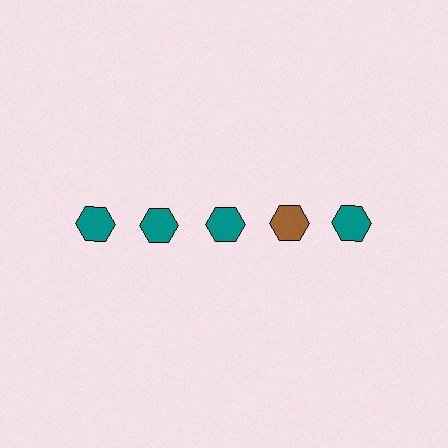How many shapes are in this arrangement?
There are 5 shapes arranged in a grid pattern.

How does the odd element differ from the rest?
It has a different color: brown instead of teal.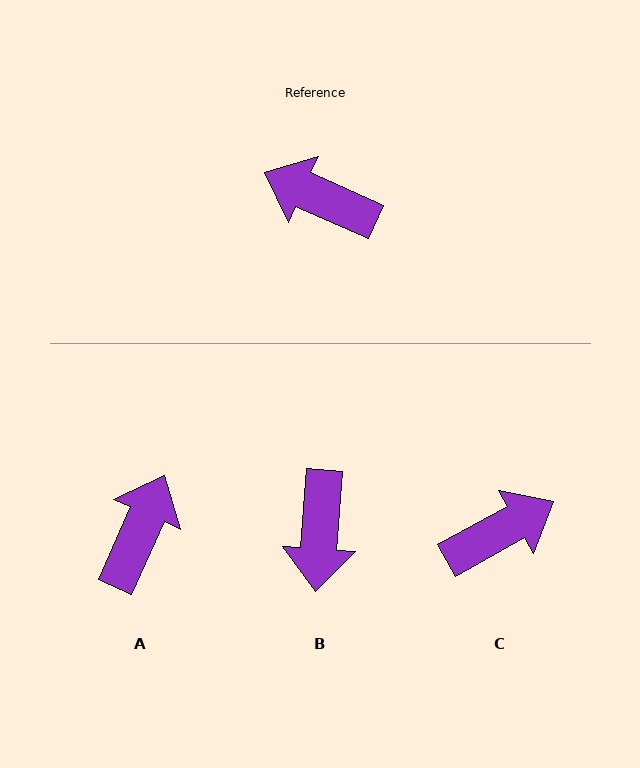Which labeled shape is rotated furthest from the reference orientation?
C, about 127 degrees away.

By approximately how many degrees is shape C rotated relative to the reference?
Approximately 127 degrees clockwise.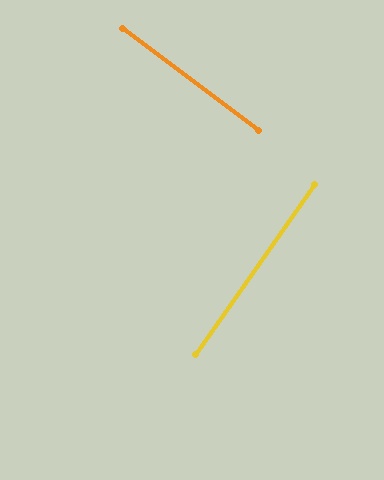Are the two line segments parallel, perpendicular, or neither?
Perpendicular — they meet at approximately 88°.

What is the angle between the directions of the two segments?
Approximately 88 degrees.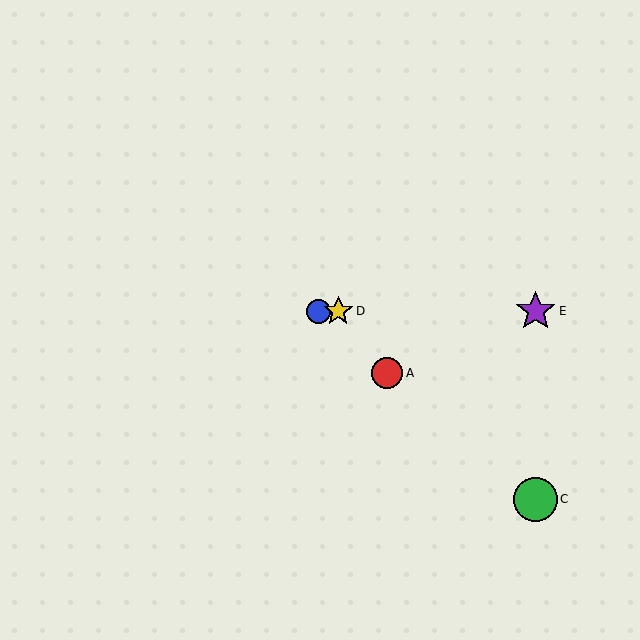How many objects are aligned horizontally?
3 objects (B, D, E) are aligned horizontally.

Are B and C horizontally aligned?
No, B is at y≈311 and C is at y≈499.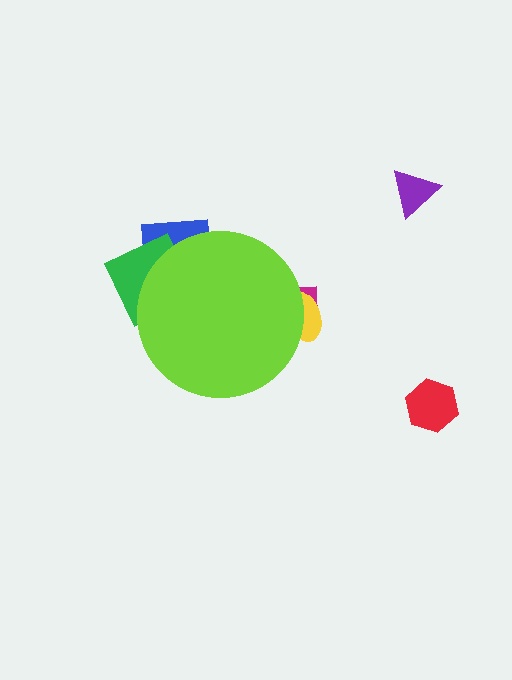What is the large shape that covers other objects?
A lime circle.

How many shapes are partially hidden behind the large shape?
4 shapes are partially hidden.